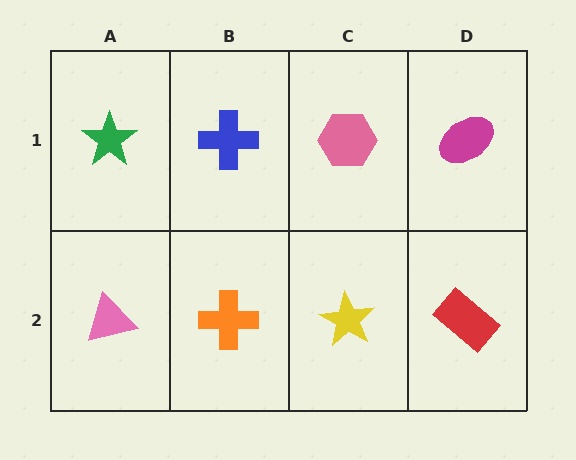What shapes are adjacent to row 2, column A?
A green star (row 1, column A), an orange cross (row 2, column B).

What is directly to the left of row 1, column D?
A pink hexagon.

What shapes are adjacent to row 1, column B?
An orange cross (row 2, column B), a green star (row 1, column A), a pink hexagon (row 1, column C).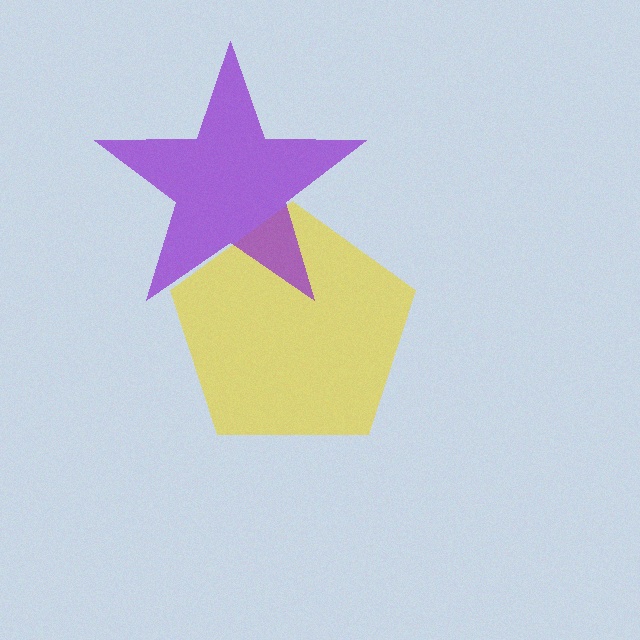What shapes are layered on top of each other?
The layered shapes are: a yellow pentagon, a purple star.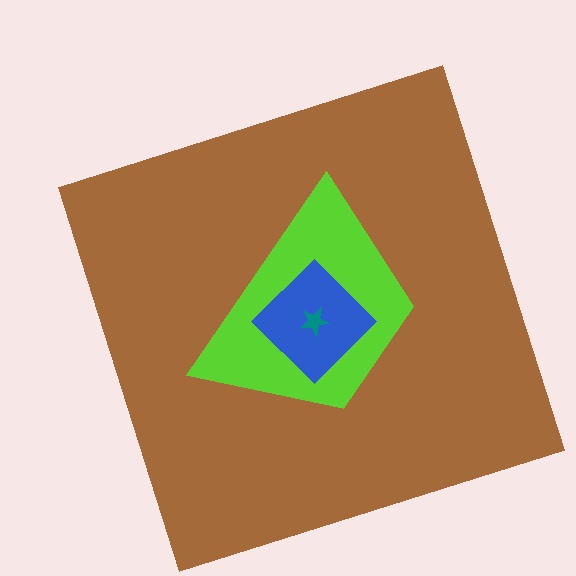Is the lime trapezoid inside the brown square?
Yes.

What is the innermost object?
The teal star.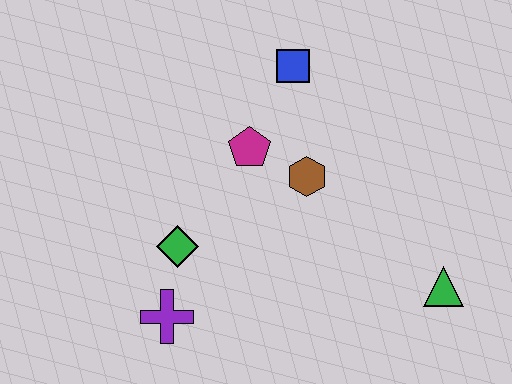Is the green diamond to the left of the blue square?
Yes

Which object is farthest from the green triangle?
The purple cross is farthest from the green triangle.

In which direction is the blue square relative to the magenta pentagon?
The blue square is above the magenta pentagon.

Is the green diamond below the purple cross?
No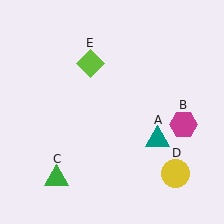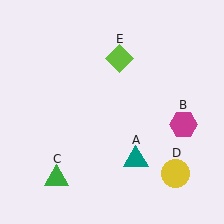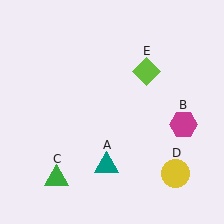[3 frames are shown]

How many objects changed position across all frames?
2 objects changed position: teal triangle (object A), lime diamond (object E).